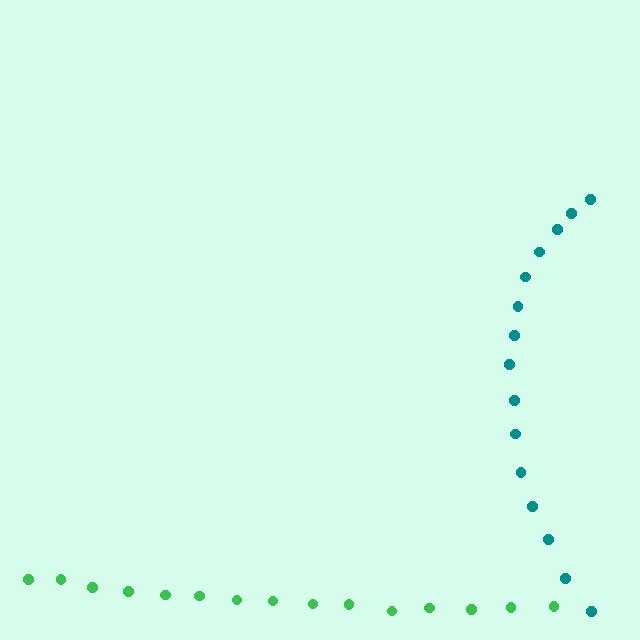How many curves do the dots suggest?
There are 2 distinct paths.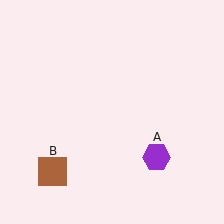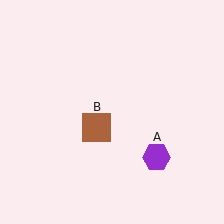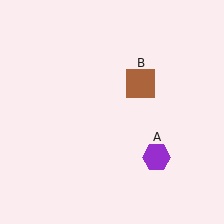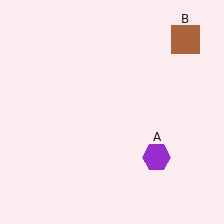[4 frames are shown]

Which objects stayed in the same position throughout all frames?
Purple hexagon (object A) remained stationary.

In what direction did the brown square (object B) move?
The brown square (object B) moved up and to the right.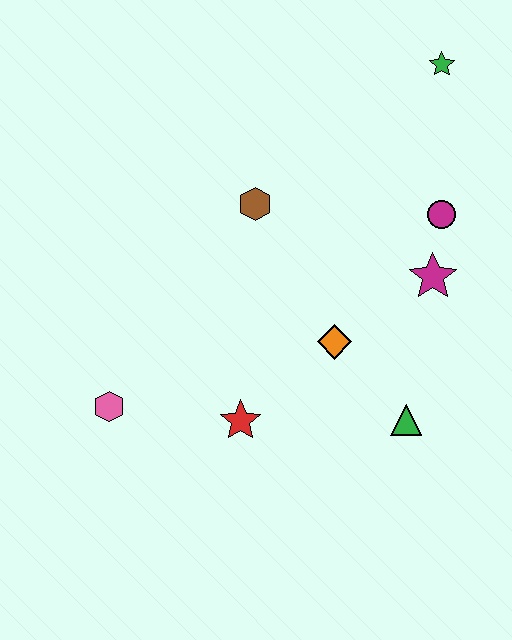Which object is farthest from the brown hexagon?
The green triangle is farthest from the brown hexagon.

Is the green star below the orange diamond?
No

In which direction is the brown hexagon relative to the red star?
The brown hexagon is above the red star.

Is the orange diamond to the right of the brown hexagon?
Yes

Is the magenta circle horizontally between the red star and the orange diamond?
No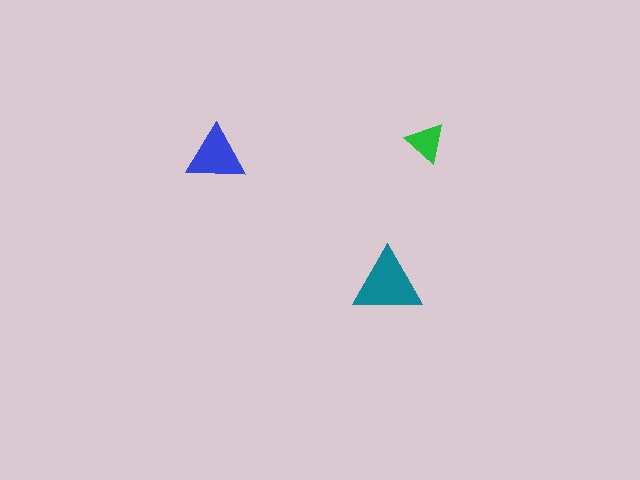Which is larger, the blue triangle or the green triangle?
The blue one.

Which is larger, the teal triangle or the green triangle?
The teal one.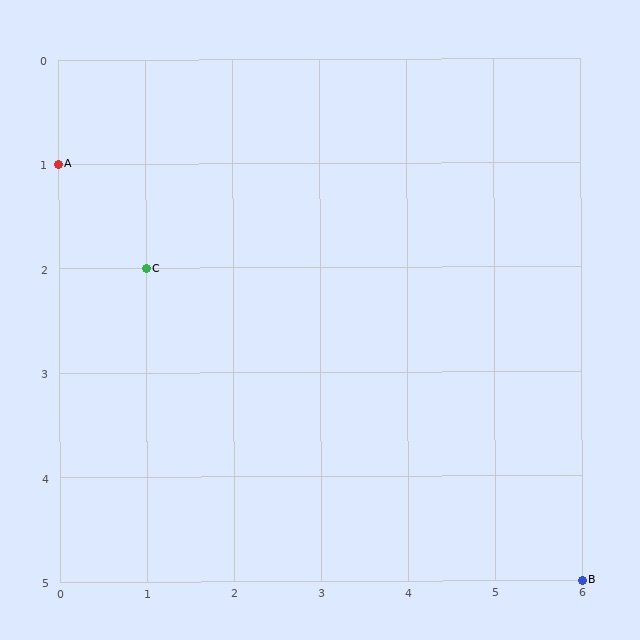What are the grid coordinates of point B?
Point B is at grid coordinates (6, 5).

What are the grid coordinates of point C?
Point C is at grid coordinates (1, 2).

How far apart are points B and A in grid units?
Points B and A are 6 columns and 4 rows apart (about 7.2 grid units diagonally).